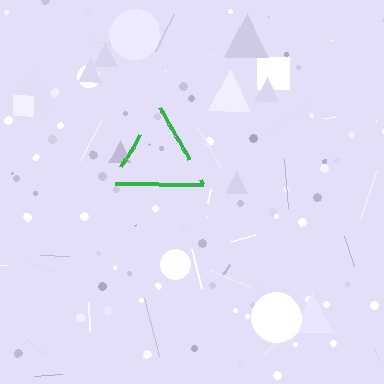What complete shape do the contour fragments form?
The contour fragments form a triangle.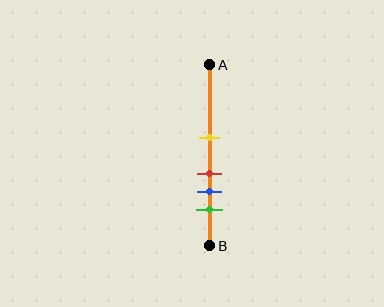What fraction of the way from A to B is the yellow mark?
The yellow mark is approximately 40% (0.4) of the way from A to B.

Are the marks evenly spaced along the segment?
No, the marks are not evenly spaced.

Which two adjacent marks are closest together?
The red and blue marks are the closest adjacent pair.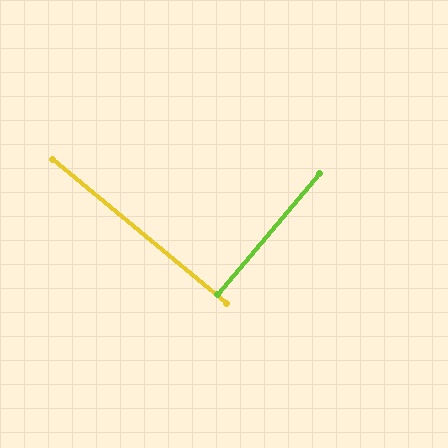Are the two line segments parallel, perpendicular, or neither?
Perpendicular — they meet at approximately 89°.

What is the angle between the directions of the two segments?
Approximately 89 degrees.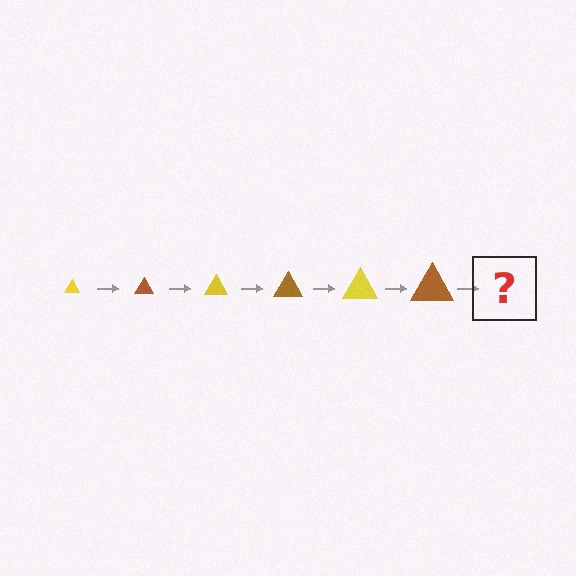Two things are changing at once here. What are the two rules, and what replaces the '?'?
The two rules are that the triangle grows larger each step and the color cycles through yellow and brown. The '?' should be a yellow triangle, larger than the previous one.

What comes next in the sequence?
The next element should be a yellow triangle, larger than the previous one.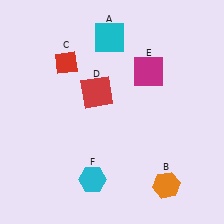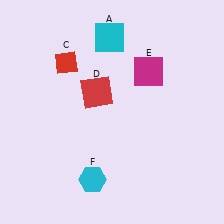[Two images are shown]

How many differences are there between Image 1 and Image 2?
There is 1 difference between the two images.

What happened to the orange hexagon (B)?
The orange hexagon (B) was removed in Image 2. It was in the bottom-right area of Image 1.